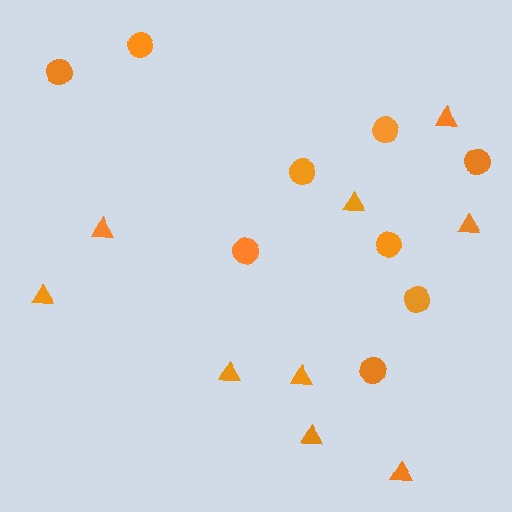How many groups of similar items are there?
There are 2 groups: one group of triangles (9) and one group of circles (9).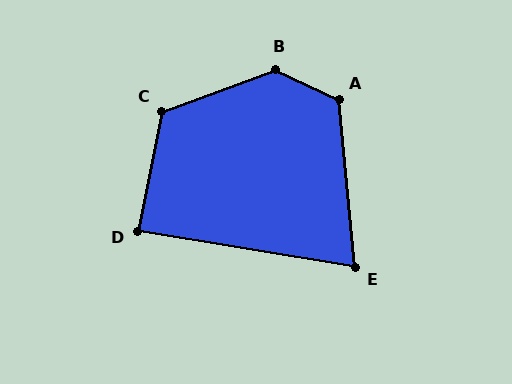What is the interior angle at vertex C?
Approximately 121 degrees (obtuse).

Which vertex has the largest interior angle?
B, at approximately 134 degrees.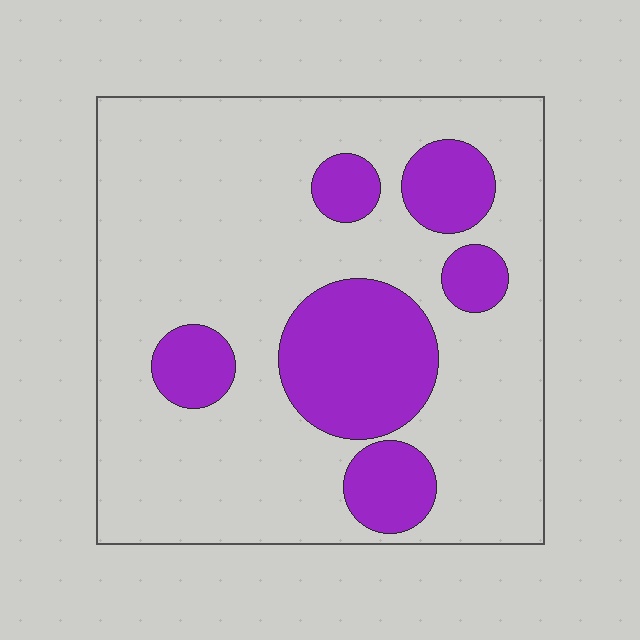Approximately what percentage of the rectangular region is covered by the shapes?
Approximately 25%.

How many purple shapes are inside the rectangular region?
6.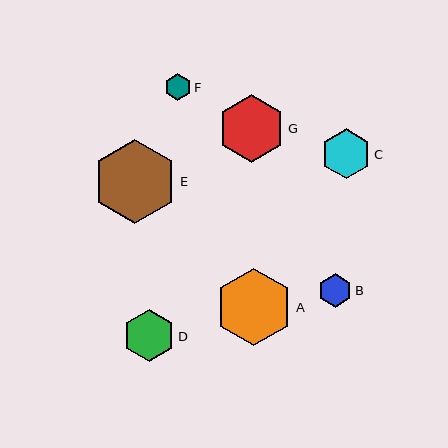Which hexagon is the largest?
Hexagon E is the largest with a size of approximately 84 pixels.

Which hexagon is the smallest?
Hexagon F is the smallest with a size of approximately 26 pixels.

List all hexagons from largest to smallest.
From largest to smallest: E, A, G, D, C, B, F.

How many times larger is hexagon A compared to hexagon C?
Hexagon A is approximately 1.6 times the size of hexagon C.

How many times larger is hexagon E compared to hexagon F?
Hexagon E is approximately 3.2 times the size of hexagon F.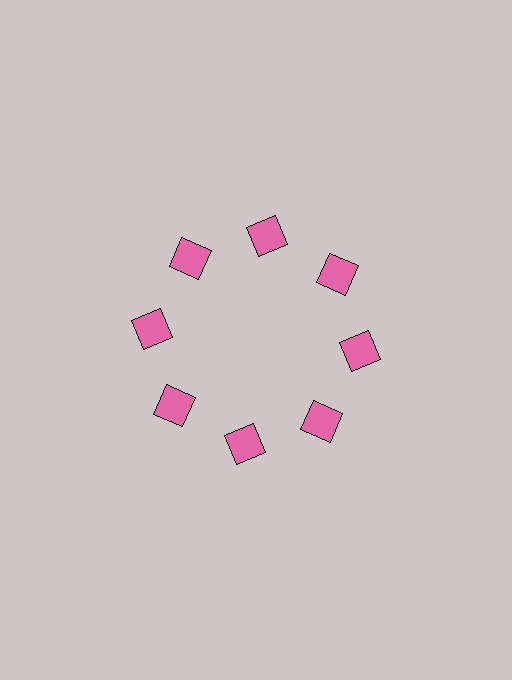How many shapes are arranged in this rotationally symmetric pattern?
There are 8 shapes, arranged in 8 groups of 1.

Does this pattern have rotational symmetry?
Yes, this pattern has 8-fold rotational symmetry. It looks the same after rotating 45 degrees around the center.